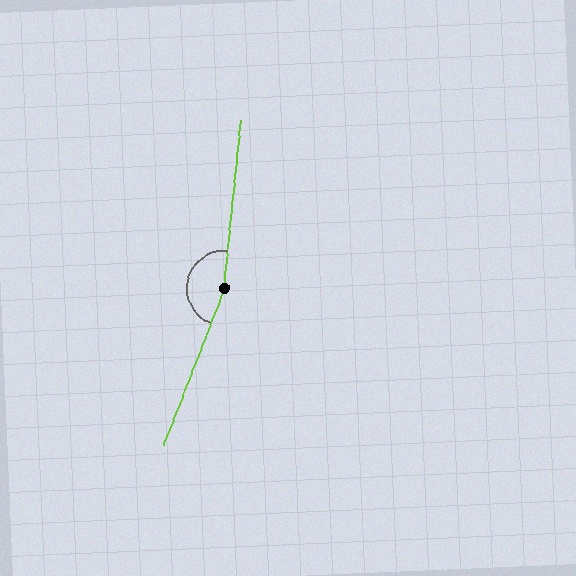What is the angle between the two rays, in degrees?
Approximately 164 degrees.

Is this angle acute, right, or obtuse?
It is obtuse.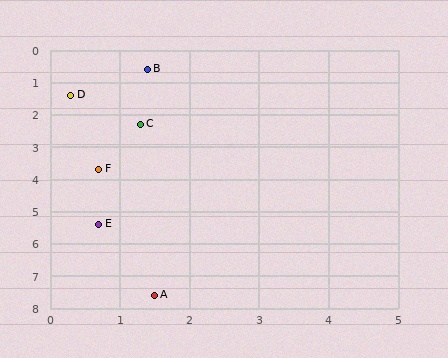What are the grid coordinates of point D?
Point D is at approximately (0.3, 1.4).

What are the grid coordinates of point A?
Point A is at approximately (1.5, 7.6).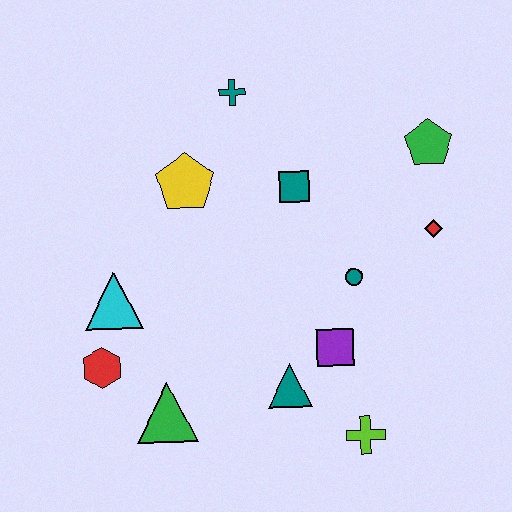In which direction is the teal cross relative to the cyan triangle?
The teal cross is above the cyan triangle.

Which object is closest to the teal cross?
The yellow pentagon is closest to the teal cross.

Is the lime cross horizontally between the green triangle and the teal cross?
No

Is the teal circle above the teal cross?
No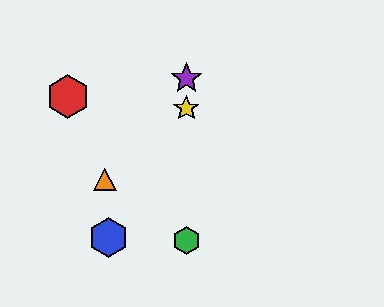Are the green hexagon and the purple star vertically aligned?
Yes, both are at x≈186.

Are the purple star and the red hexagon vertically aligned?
No, the purple star is at x≈186 and the red hexagon is at x≈68.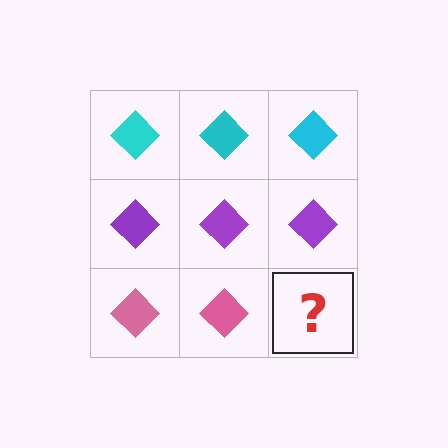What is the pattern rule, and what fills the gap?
The rule is that each row has a consistent color. The gap should be filled with a pink diamond.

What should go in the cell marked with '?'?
The missing cell should contain a pink diamond.